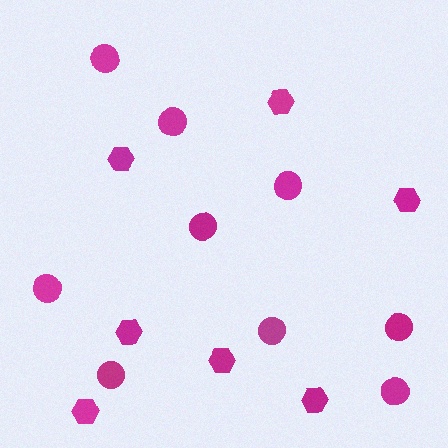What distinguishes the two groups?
There are 2 groups: one group of circles (9) and one group of hexagons (7).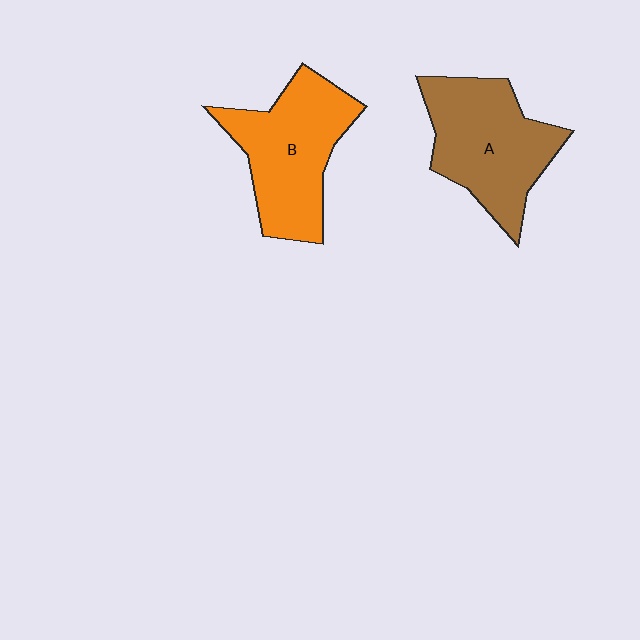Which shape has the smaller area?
Shape B (orange).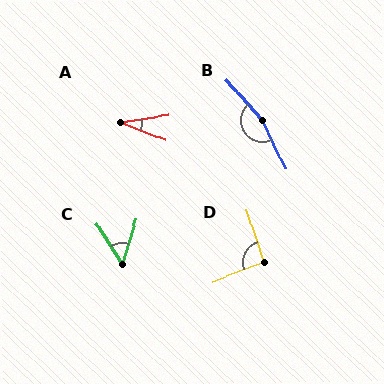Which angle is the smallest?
A, at approximately 30 degrees.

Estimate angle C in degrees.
Approximately 50 degrees.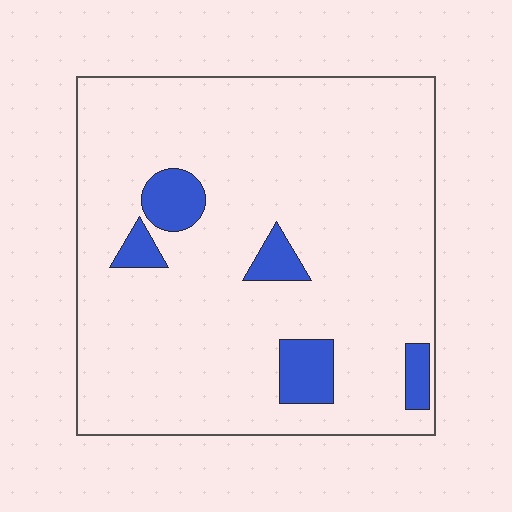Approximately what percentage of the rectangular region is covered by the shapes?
Approximately 10%.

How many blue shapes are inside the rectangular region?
5.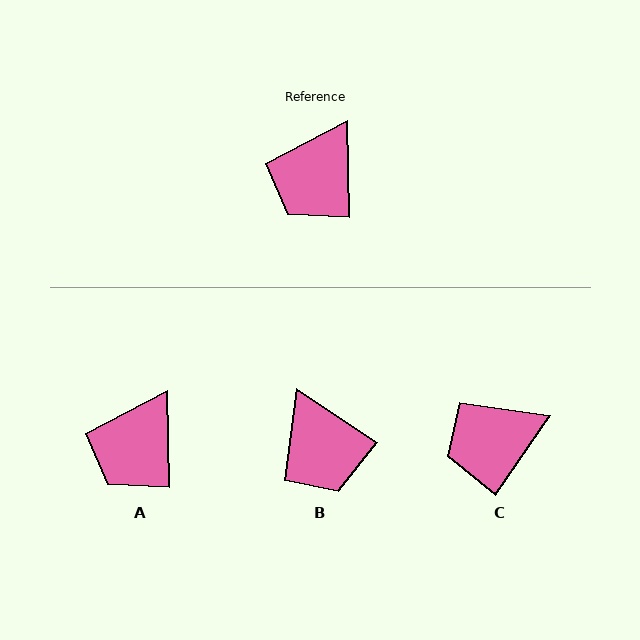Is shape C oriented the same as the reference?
No, it is off by about 36 degrees.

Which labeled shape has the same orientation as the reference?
A.